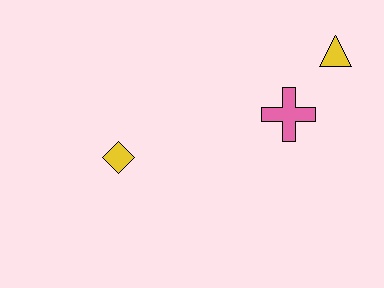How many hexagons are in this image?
There are no hexagons.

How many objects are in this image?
There are 3 objects.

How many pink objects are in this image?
There is 1 pink object.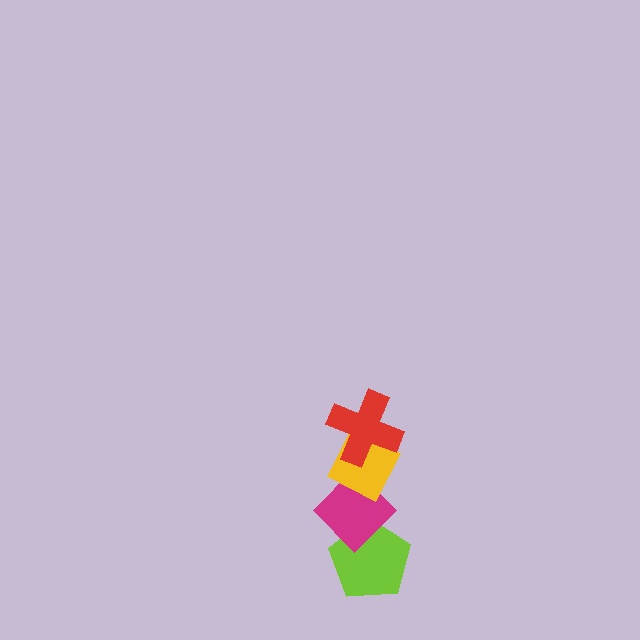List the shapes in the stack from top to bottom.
From top to bottom: the red cross, the yellow diamond, the magenta diamond, the lime pentagon.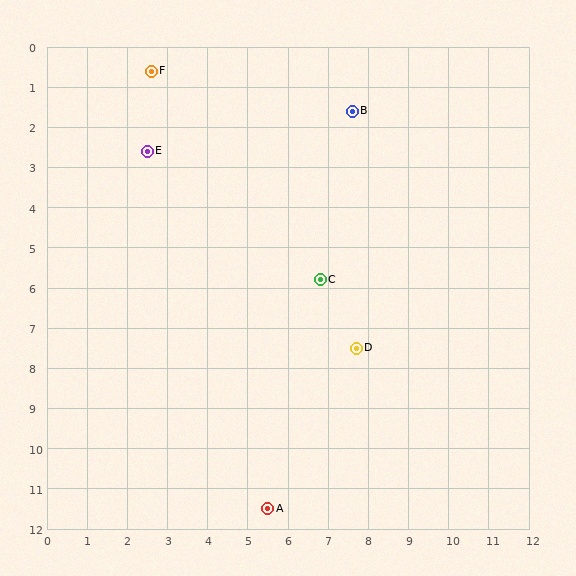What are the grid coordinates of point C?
Point C is at approximately (6.8, 5.8).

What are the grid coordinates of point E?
Point E is at approximately (2.5, 2.6).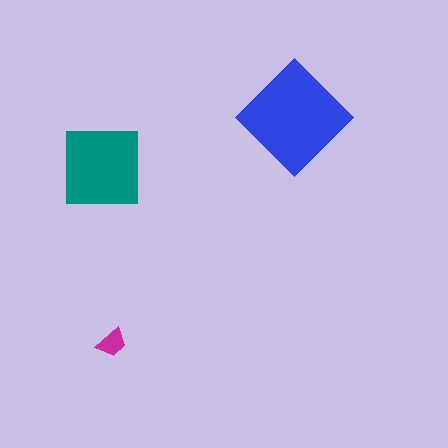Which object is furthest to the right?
The blue diamond is rightmost.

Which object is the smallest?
The magenta trapezoid.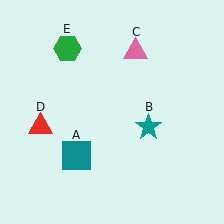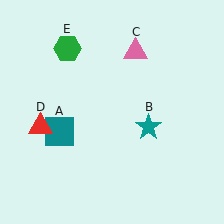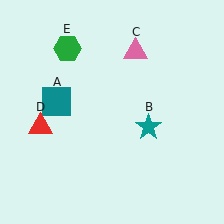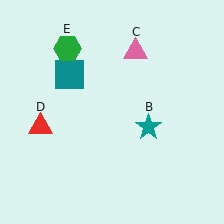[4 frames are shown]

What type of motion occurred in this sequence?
The teal square (object A) rotated clockwise around the center of the scene.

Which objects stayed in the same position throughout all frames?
Teal star (object B) and pink triangle (object C) and red triangle (object D) and green hexagon (object E) remained stationary.